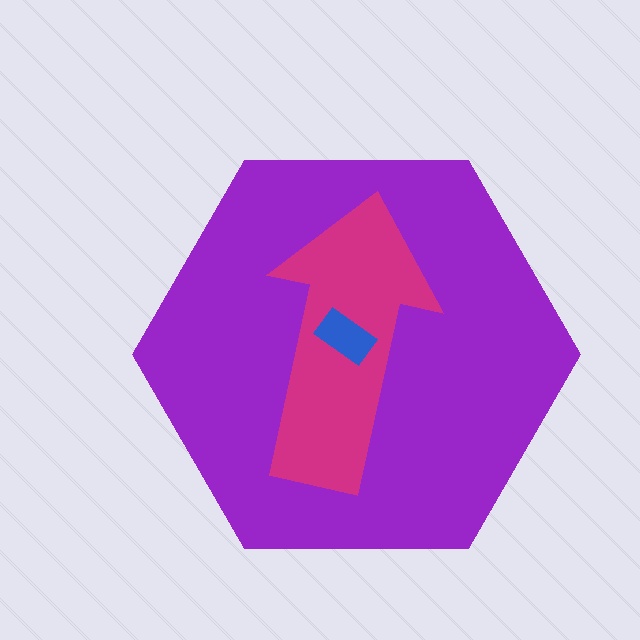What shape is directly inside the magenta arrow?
The blue rectangle.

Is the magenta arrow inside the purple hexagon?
Yes.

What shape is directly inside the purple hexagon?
The magenta arrow.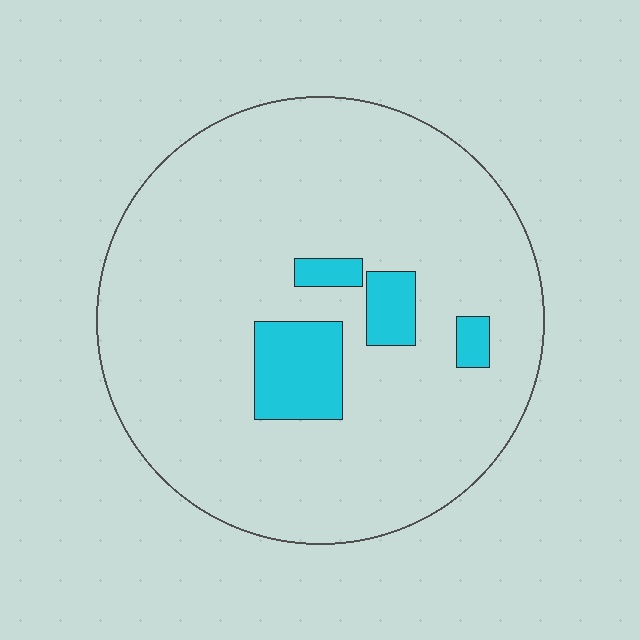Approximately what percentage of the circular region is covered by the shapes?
Approximately 10%.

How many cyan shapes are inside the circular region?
4.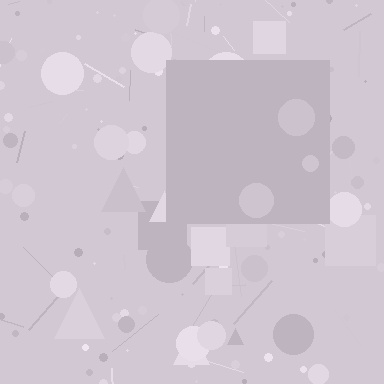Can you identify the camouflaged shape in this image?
The camouflaged shape is a square.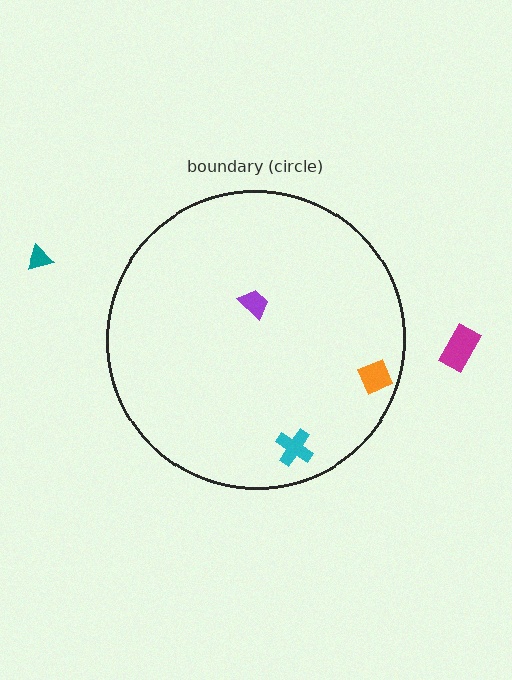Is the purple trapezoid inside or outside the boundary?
Inside.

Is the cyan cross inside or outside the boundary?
Inside.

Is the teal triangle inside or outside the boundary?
Outside.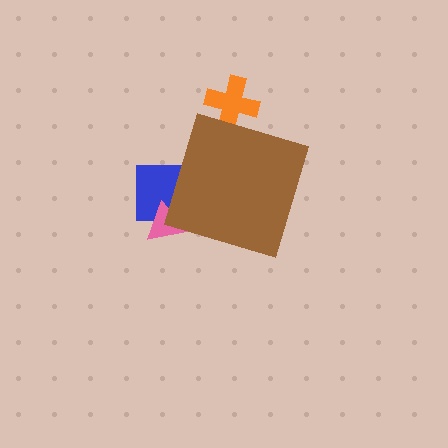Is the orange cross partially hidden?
Yes, the orange cross is partially hidden behind the brown diamond.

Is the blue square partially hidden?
Yes, the blue square is partially hidden behind the brown diamond.